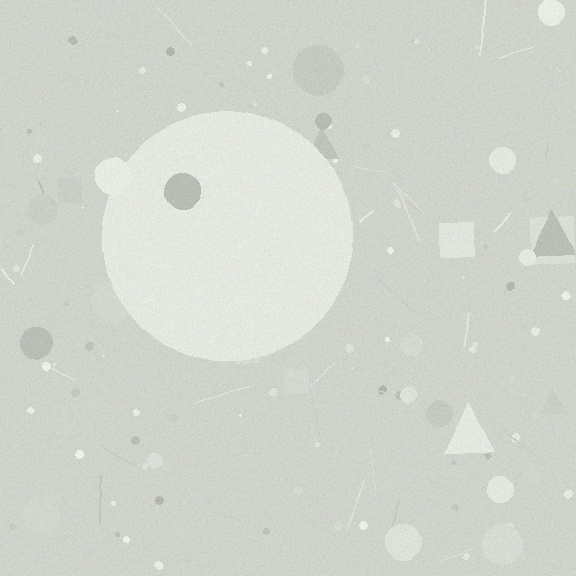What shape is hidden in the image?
A circle is hidden in the image.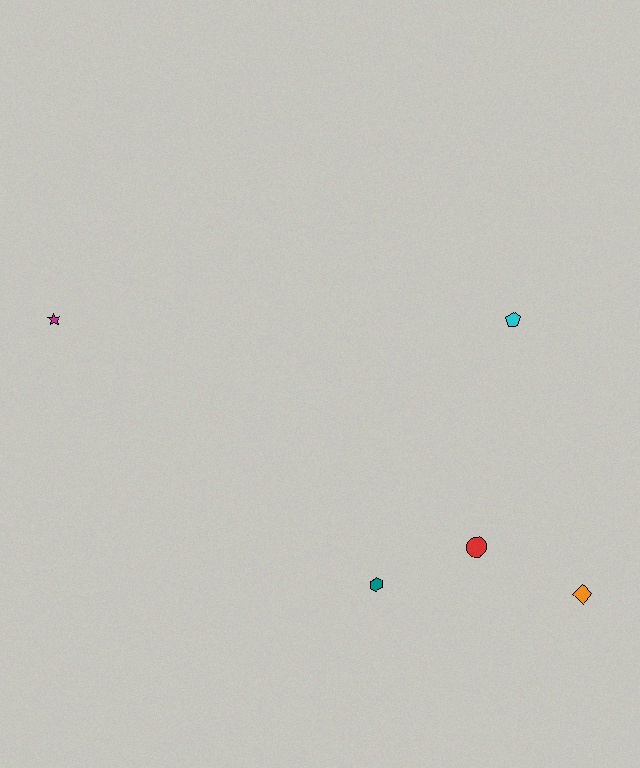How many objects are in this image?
There are 5 objects.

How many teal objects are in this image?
There is 1 teal object.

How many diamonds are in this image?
There is 1 diamond.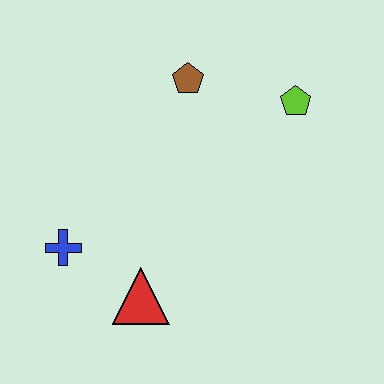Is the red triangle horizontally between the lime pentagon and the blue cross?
Yes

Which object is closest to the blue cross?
The red triangle is closest to the blue cross.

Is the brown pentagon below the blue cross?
No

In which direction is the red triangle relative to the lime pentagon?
The red triangle is below the lime pentagon.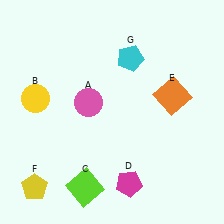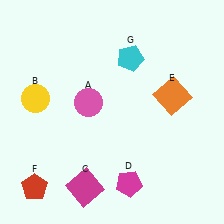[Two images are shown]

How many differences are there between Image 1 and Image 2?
There are 2 differences between the two images.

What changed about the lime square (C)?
In Image 1, C is lime. In Image 2, it changed to magenta.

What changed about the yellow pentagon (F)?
In Image 1, F is yellow. In Image 2, it changed to red.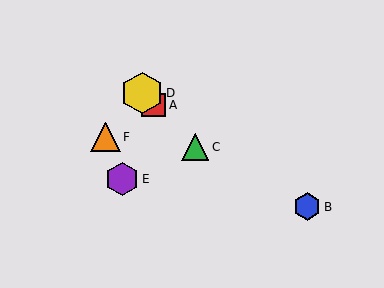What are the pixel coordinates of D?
Object D is at (142, 93).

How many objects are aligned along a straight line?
3 objects (A, C, D) are aligned along a straight line.